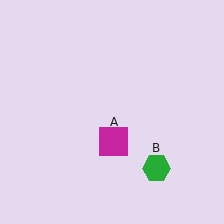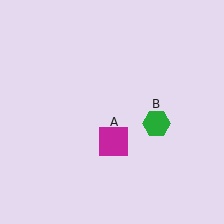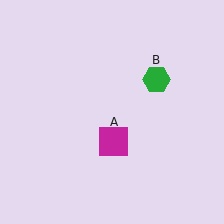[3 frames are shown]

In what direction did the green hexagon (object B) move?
The green hexagon (object B) moved up.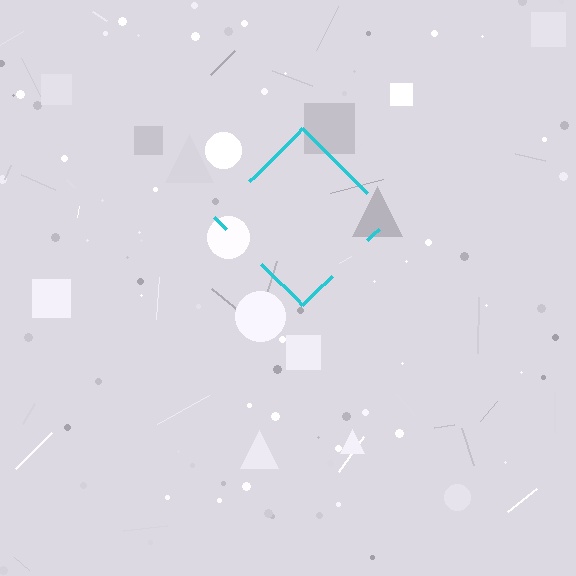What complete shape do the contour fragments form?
The contour fragments form a diamond.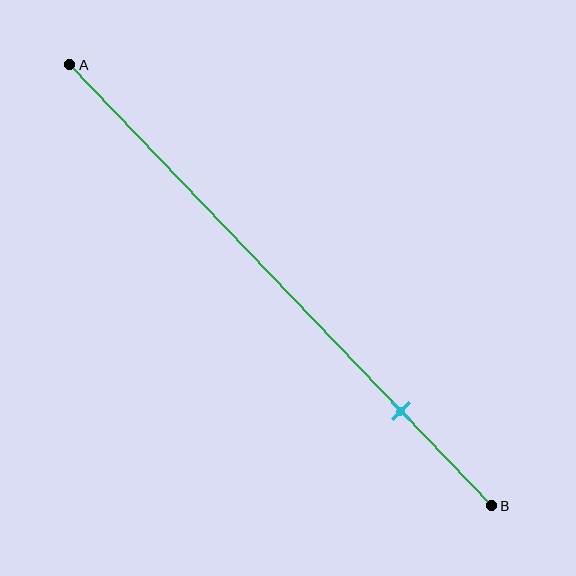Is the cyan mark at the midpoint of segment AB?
No, the mark is at about 80% from A, not at the 50% midpoint.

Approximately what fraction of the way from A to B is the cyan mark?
The cyan mark is approximately 80% of the way from A to B.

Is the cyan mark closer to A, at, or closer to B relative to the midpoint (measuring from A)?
The cyan mark is closer to point B than the midpoint of segment AB.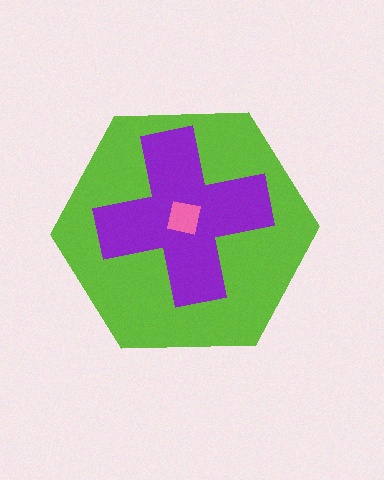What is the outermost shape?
The lime hexagon.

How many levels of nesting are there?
3.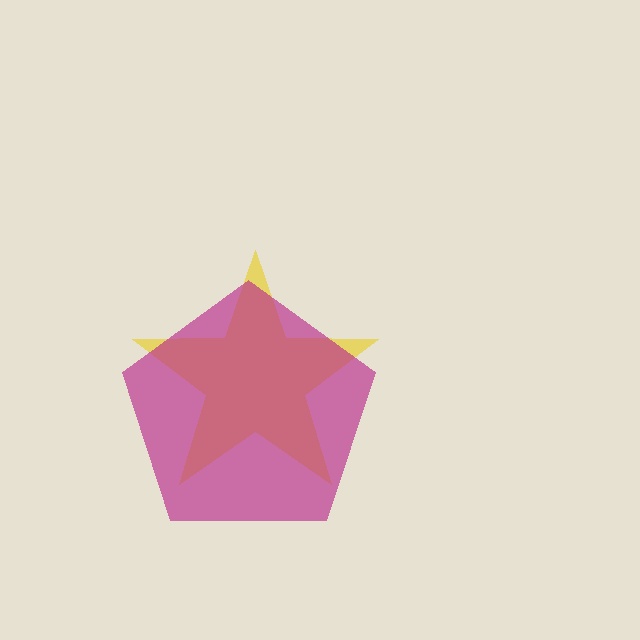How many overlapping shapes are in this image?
There are 2 overlapping shapes in the image.